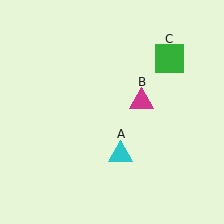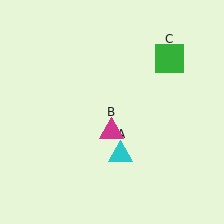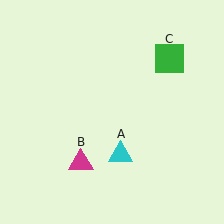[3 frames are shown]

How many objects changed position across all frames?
1 object changed position: magenta triangle (object B).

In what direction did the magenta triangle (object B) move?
The magenta triangle (object B) moved down and to the left.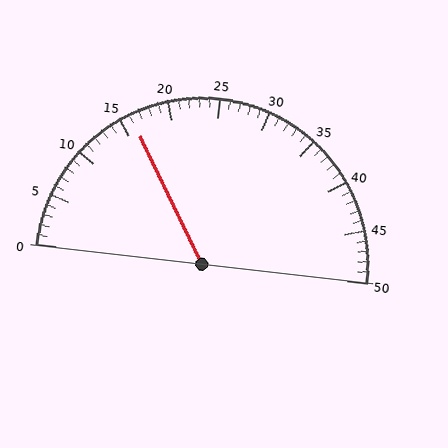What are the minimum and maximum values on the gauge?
The gauge ranges from 0 to 50.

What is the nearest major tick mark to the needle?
The nearest major tick mark is 15.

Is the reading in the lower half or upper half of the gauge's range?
The reading is in the lower half of the range (0 to 50).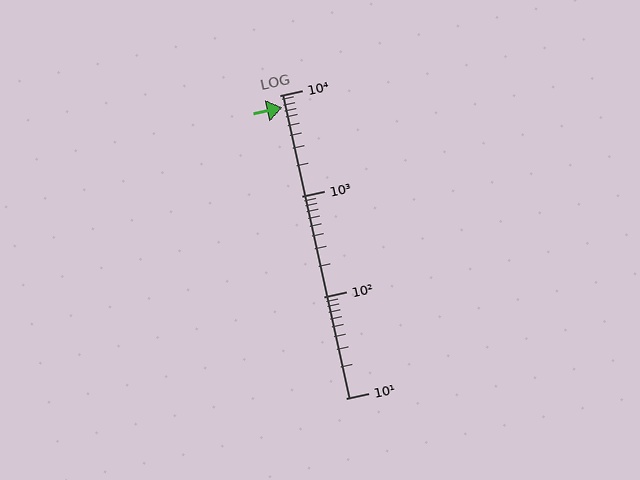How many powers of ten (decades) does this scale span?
The scale spans 3 decades, from 10 to 10000.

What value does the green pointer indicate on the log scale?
The pointer indicates approximately 7500.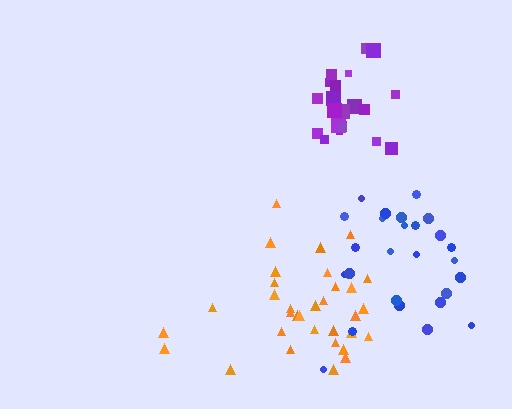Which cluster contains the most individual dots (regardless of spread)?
Orange (33).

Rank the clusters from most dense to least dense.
purple, orange, blue.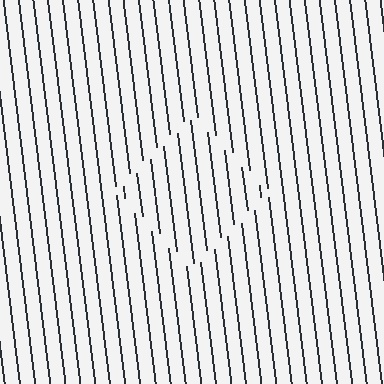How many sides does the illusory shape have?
4 sides — the line-ends trace a square.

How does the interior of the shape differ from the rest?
The interior of the shape contains the same grating, shifted by half a period — the contour is defined by the phase discontinuity where line-ends from the inner and outer gratings abut.